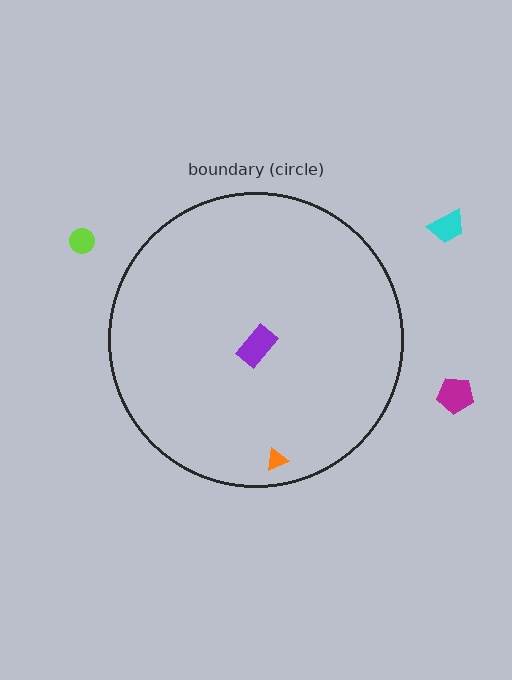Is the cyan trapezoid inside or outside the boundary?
Outside.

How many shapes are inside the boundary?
2 inside, 3 outside.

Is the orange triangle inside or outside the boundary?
Inside.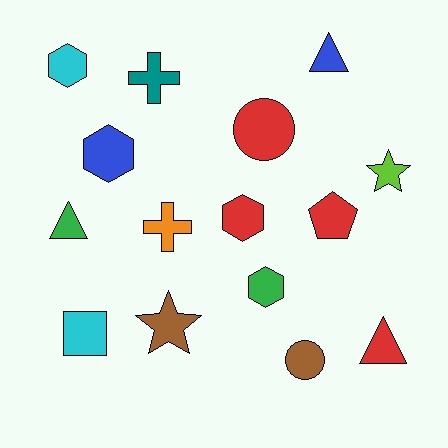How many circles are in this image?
There are 2 circles.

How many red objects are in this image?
There are 4 red objects.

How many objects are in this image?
There are 15 objects.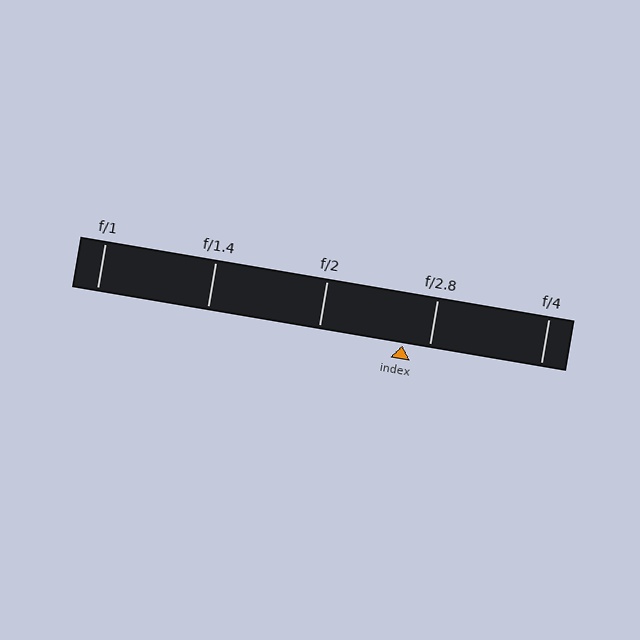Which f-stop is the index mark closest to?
The index mark is closest to f/2.8.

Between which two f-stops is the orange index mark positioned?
The index mark is between f/2 and f/2.8.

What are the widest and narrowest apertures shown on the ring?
The widest aperture shown is f/1 and the narrowest is f/4.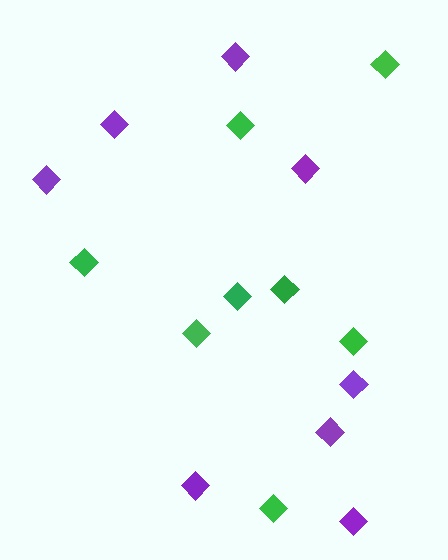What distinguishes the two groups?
There are 2 groups: one group of green diamonds (8) and one group of purple diamonds (8).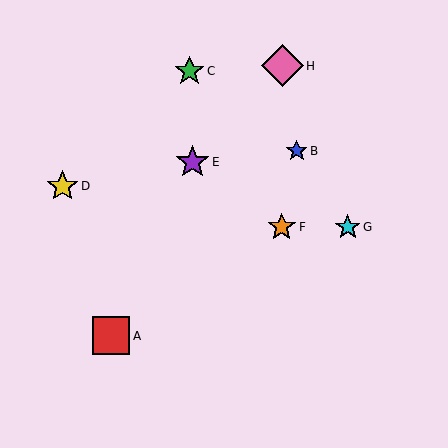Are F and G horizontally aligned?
Yes, both are at y≈227.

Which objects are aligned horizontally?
Objects F, G are aligned horizontally.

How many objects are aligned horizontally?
2 objects (F, G) are aligned horizontally.